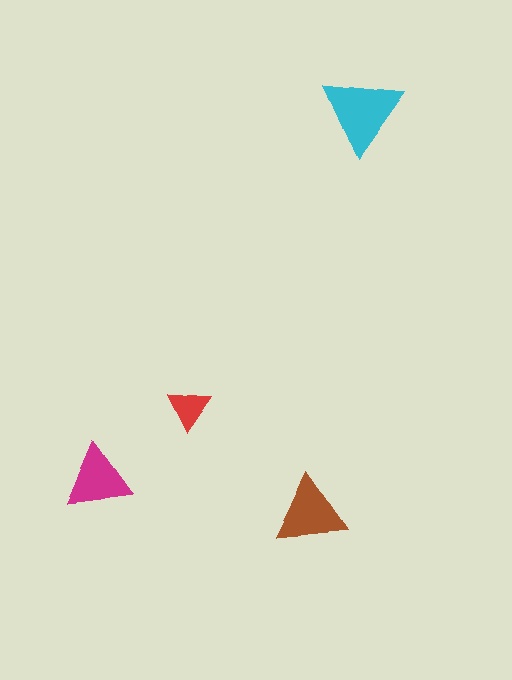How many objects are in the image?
There are 4 objects in the image.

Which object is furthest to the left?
The magenta triangle is leftmost.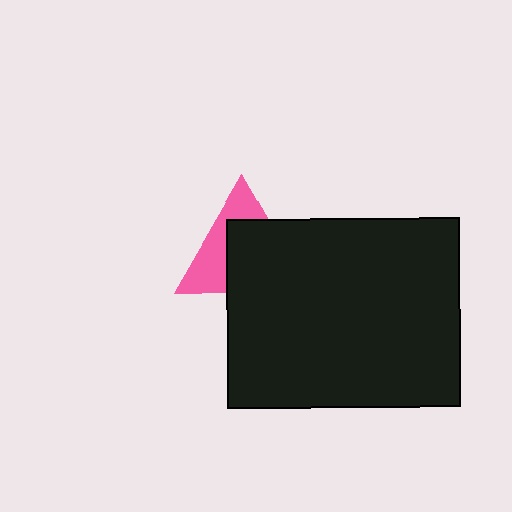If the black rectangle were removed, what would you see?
You would see the complete pink triangle.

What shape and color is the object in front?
The object in front is a black rectangle.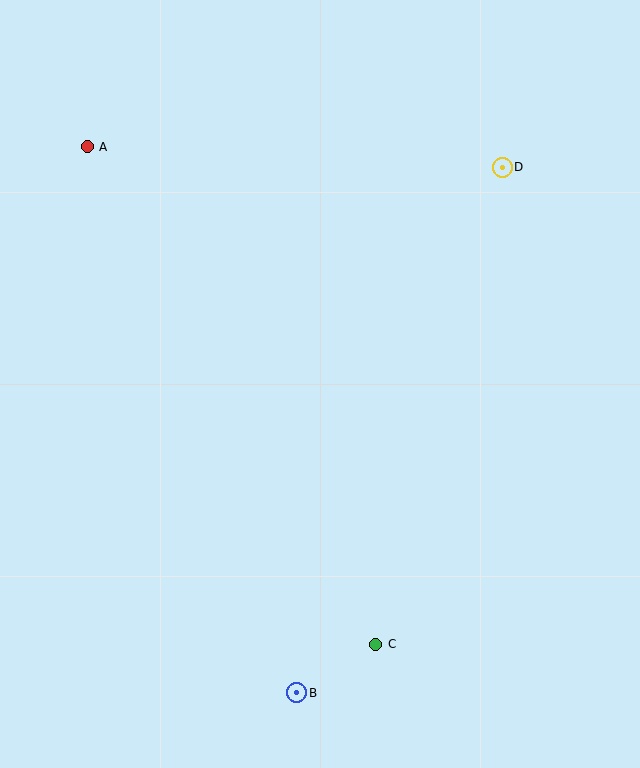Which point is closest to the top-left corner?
Point A is closest to the top-left corner.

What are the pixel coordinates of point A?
Point A is at (87, 147).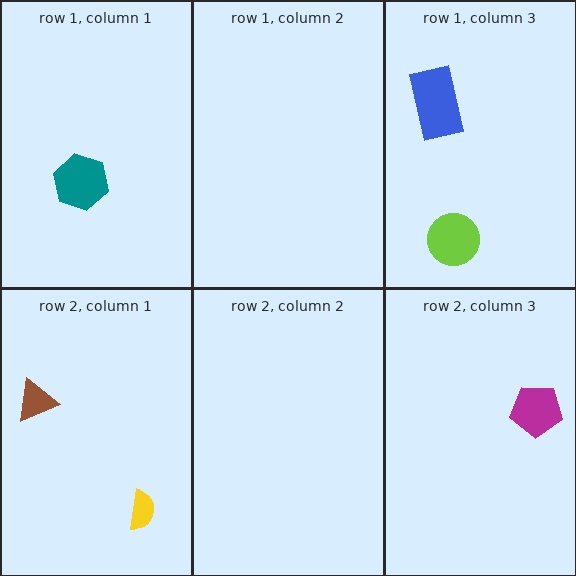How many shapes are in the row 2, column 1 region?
2.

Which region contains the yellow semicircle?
The row 2, column 1 region.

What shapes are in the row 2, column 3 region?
The magenta pentagon.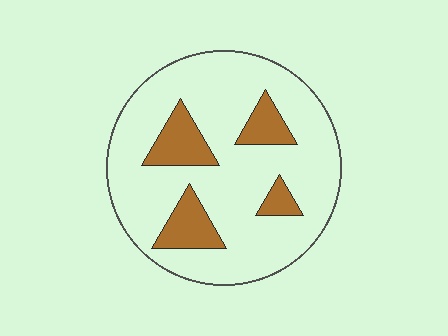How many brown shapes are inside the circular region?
4.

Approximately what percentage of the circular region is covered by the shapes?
Approximately 20%.